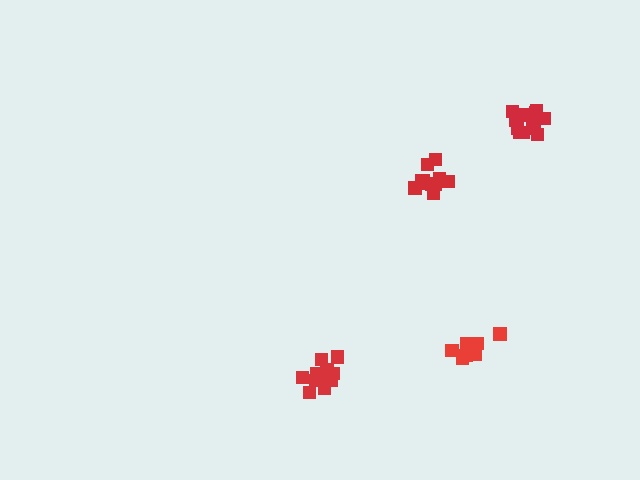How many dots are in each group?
Group 1: 14 dots, Group 2: 11 dots, Group 3: 9 dots, Group 4: 12 dots (46 total).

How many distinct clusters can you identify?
There are 4 distinct clusters.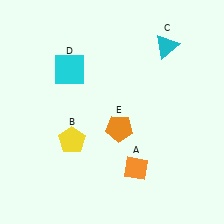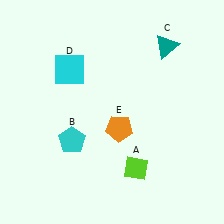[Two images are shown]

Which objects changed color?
A changed from orange to lime. B changed from yellow to cyan. C changed from cyan to teal.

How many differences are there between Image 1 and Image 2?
There are 3 differences between the two images.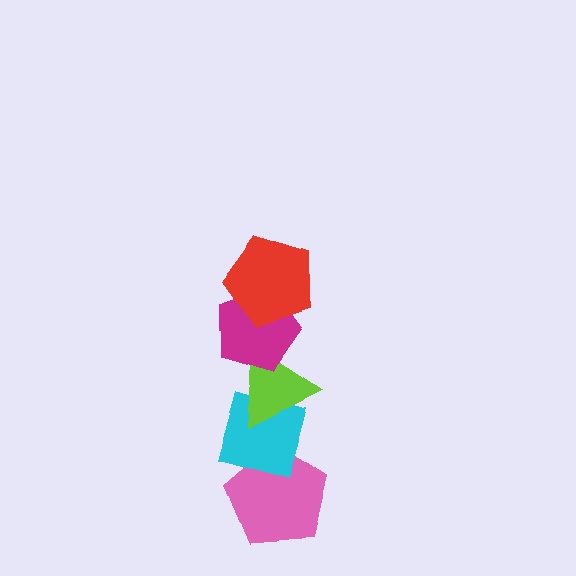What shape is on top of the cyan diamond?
The lime triangle is on top of the cyan diamond.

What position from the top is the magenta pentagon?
The magenta pentagon is 2nd from the top.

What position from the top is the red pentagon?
The red pentagon is 1st from the top.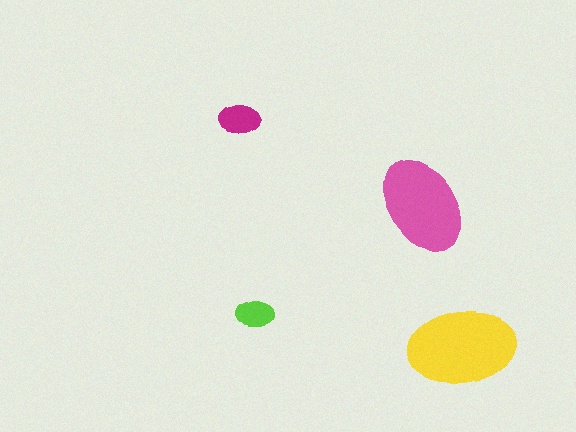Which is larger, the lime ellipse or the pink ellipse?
The pink one.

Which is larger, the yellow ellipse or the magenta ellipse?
The yellow one.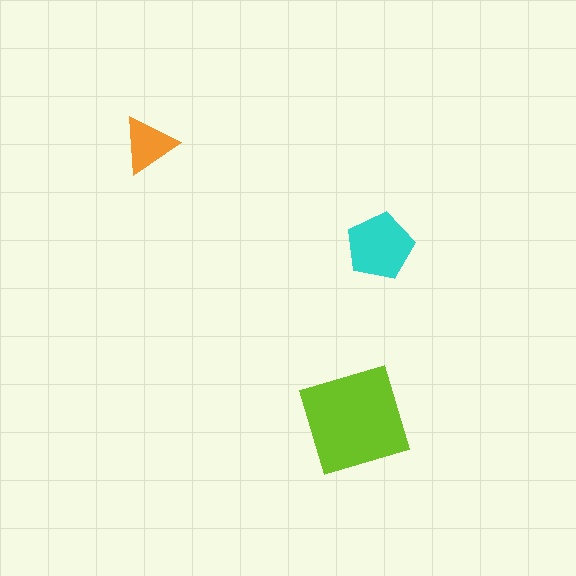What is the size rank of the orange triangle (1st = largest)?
3rd.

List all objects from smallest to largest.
The orange triangle, the cyan pentagon, the lime diamond.